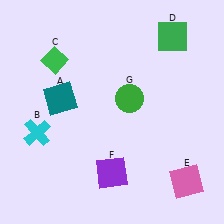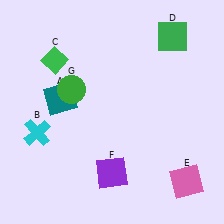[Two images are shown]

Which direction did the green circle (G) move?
The green circle (G) moved left.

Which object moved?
The green circle (G) moved left.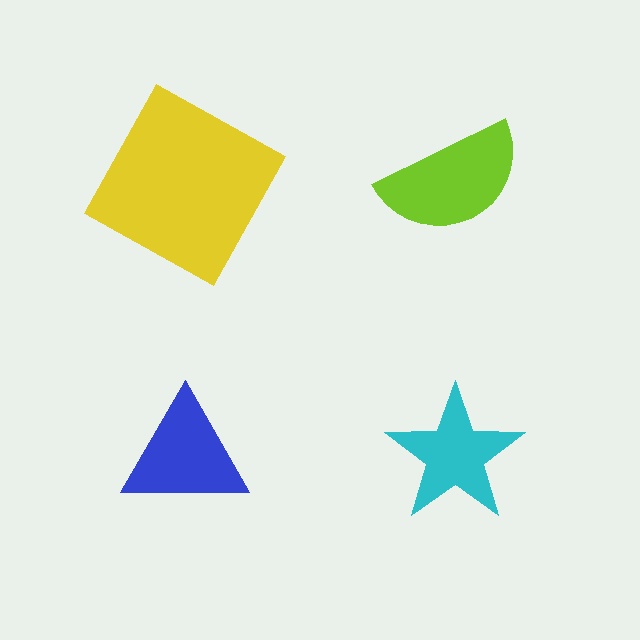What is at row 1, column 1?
A yellow square.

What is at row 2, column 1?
A blue triangle.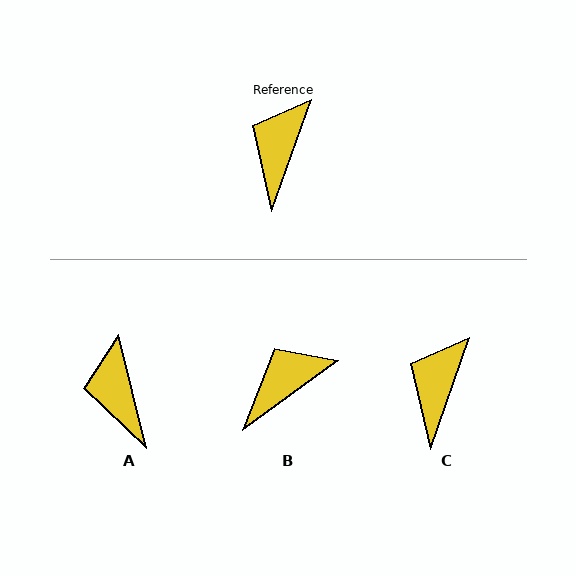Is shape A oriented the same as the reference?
No, it is off by about 34 degrees.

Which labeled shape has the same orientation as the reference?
C.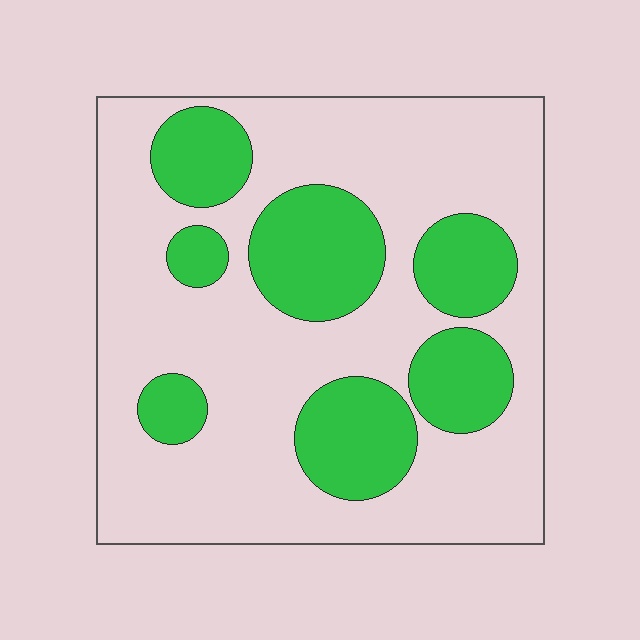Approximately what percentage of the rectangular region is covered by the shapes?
Approximately 30%.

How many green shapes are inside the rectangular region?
7.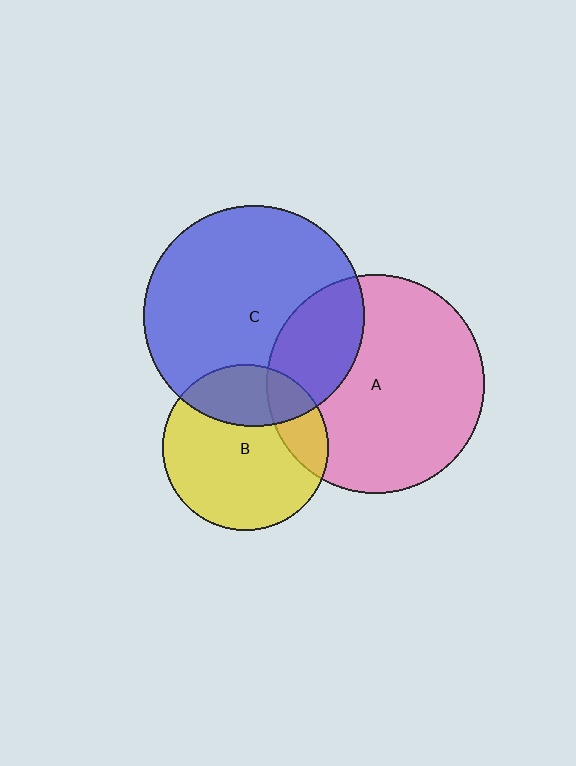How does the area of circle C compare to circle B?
Approximately 1.7 times.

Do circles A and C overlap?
Yes.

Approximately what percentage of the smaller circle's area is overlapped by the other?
Approximately 25%.